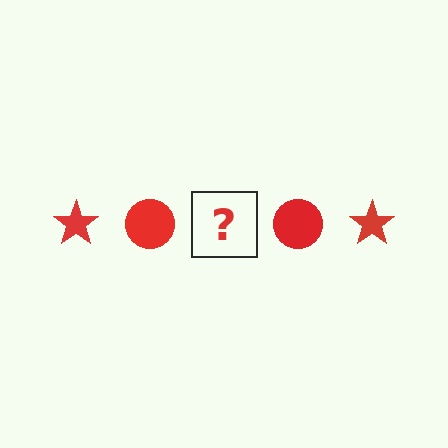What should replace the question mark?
The question mark should be replaced with a red star.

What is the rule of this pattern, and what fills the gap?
The rule is that the pattern cycles through star, circle shapes in red. The gap should be filled with a red star.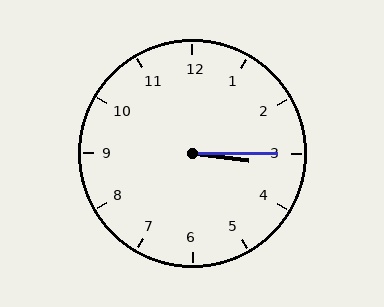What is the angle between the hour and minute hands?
Approximately 8 degrees.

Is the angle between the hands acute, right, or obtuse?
It is acute.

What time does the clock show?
3:15.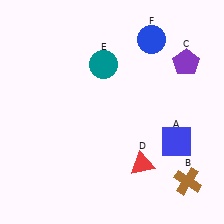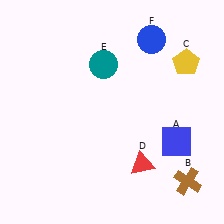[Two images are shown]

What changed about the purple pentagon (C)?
In Image 1, C is purple. In Image 2, it changed to yellow.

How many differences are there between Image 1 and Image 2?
There is 1 difference between the two images.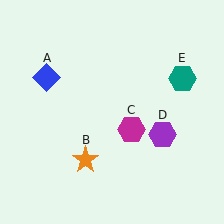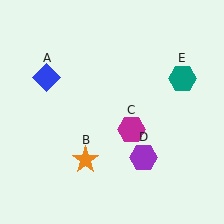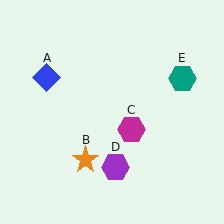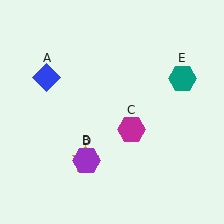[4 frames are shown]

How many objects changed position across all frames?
1 object changed position: purple hexagon (object D).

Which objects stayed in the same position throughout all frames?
Blue diamond (object A) and orange star (object B) and magenta hexagon (object C) and teal hexagon (object E) remained stationary.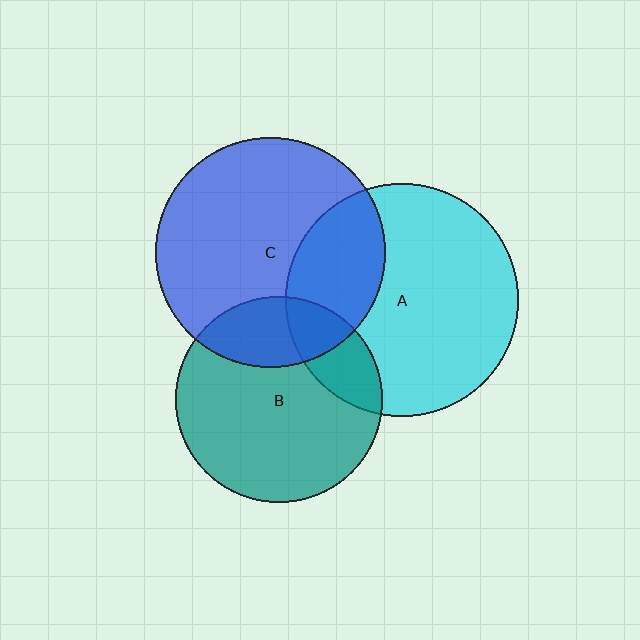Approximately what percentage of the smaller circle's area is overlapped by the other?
Approximately 25%.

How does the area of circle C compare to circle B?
Approximately 1.2 times.